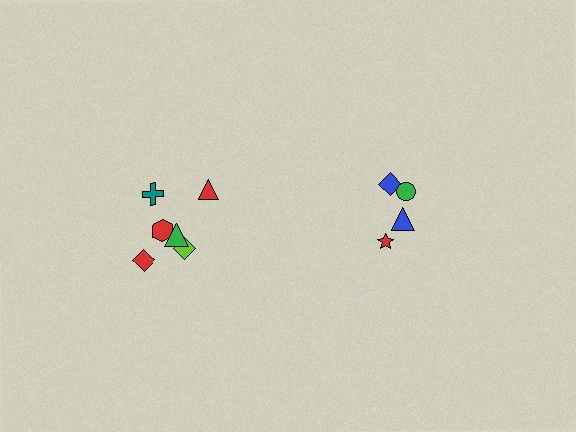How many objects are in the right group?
There are 4 objects.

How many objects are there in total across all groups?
There are 10 objects.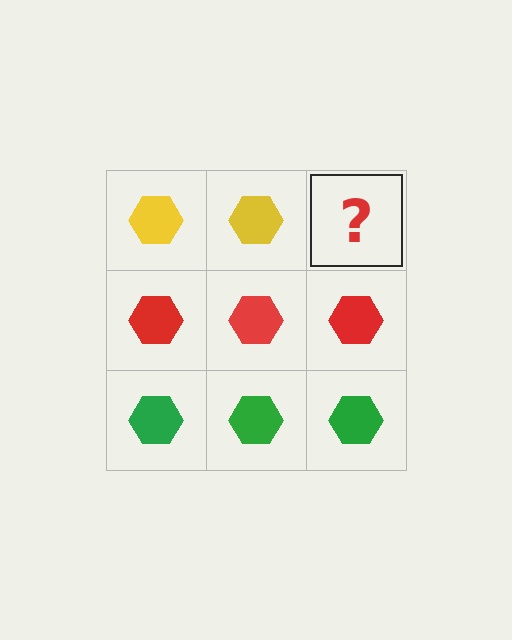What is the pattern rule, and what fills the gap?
The rule is that each row has a consistent color. The gap should be filled with a yellow hexagon.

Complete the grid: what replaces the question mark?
The question mark should be replaced with a yellow hexagon.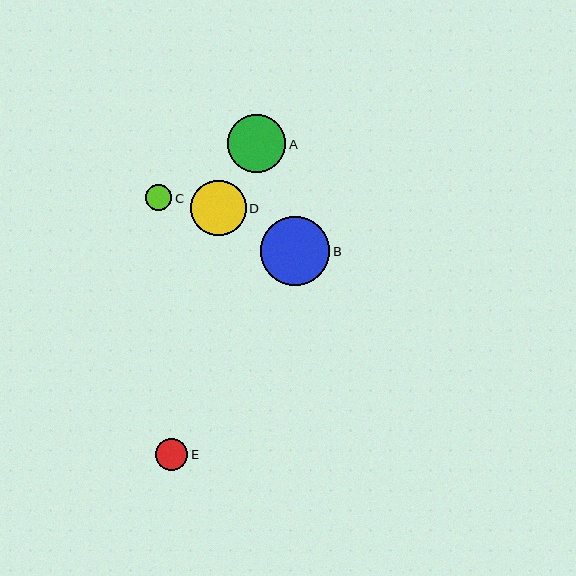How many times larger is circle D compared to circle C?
Circle D is approximately 2.2 times the size of circle C.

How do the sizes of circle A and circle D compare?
Circle A and circle D are approximately the same size.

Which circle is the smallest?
Circle C is the smallest with a size of approximately 26 pixels.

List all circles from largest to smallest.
From largest to smallest: B, A, D, E, C.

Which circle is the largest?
Circle B is the largest with a size of approximately 69 pixels.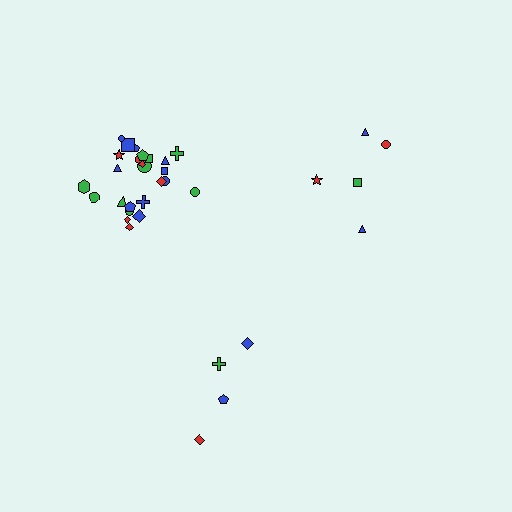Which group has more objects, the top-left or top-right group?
The top-left group.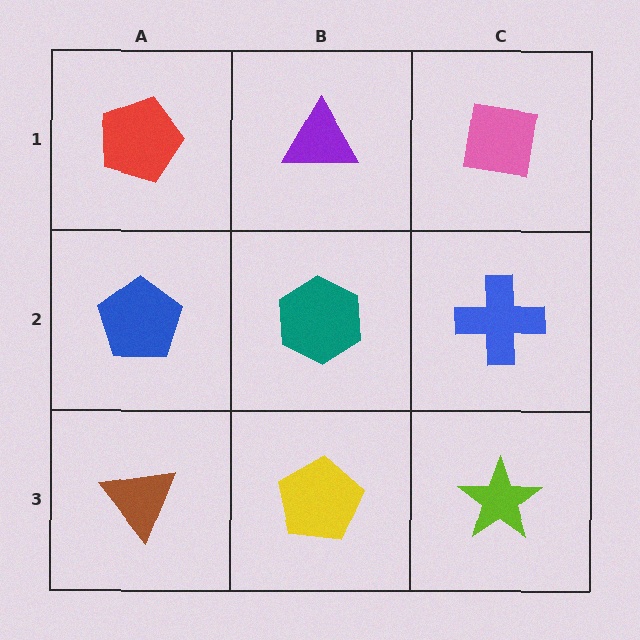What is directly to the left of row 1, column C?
A purple triangle.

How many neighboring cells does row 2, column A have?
3.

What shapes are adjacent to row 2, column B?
A purple triangle (row 1, column B), a yellow pentagon (row 3, column B), a blue pentagon (row 2, column A), a blue cross (row 2, column C).